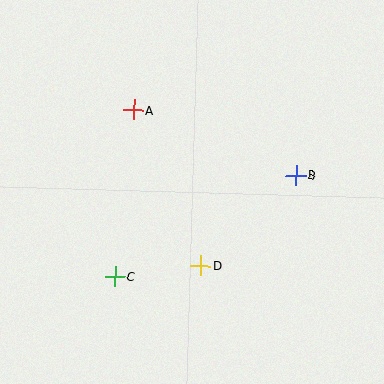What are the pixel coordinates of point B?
Point B is at (296, 175).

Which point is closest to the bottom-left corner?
Point C is closest to the bottom-left corner.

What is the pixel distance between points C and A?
The distance between C and A is 167 pixels.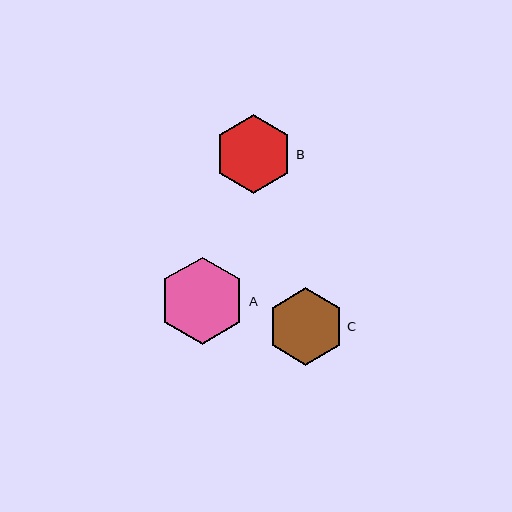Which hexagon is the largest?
Hexagon A is the largest with a size of approximately 87 pixels.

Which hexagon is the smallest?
Hexagon C is the smallest with a size of approximately 77 pixels.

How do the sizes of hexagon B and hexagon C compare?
Hexagon B and hexagon C are approximately the same size.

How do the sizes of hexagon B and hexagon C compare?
Hexagon B and hexagon C are approximately the same size.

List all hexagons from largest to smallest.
From largest to smallest: A, B, C.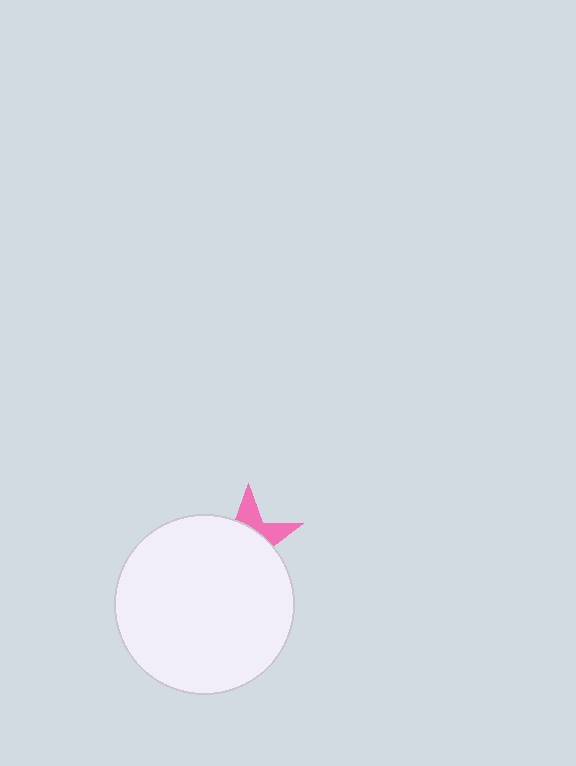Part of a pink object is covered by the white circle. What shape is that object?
It is a star.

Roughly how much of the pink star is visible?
A small part of it is visible (roughly 30%).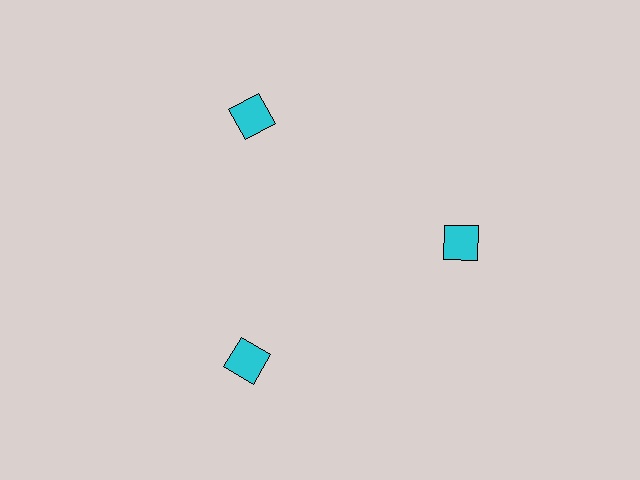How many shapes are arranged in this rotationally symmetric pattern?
There are 3 shapes, arranged in 3 groups of 1.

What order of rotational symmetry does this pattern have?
This pattern has 3-fold rotational symmetry.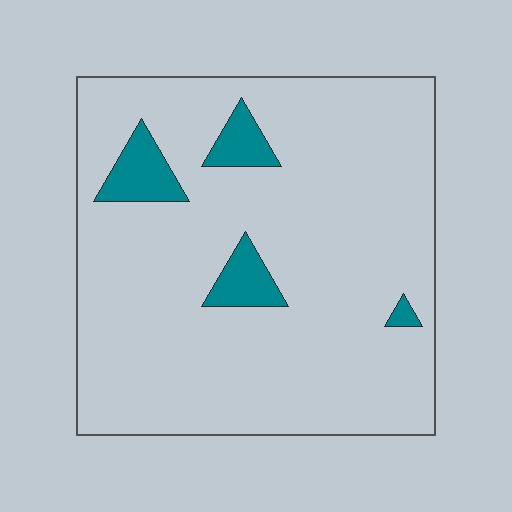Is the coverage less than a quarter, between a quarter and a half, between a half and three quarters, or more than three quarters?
Less than a quarter.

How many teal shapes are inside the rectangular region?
4.